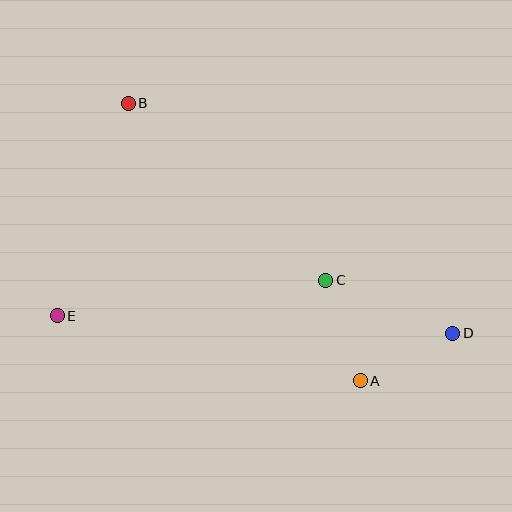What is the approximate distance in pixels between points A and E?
The distance between A and E is approximately 309 pixels.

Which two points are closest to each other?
Points A and D are closest to each other.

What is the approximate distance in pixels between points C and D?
The distance between C and D is approximately 138 pixels.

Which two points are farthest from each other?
Points B and D are farthest from each other.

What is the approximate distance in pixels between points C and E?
The distance between C and E is approximately 270 pixels.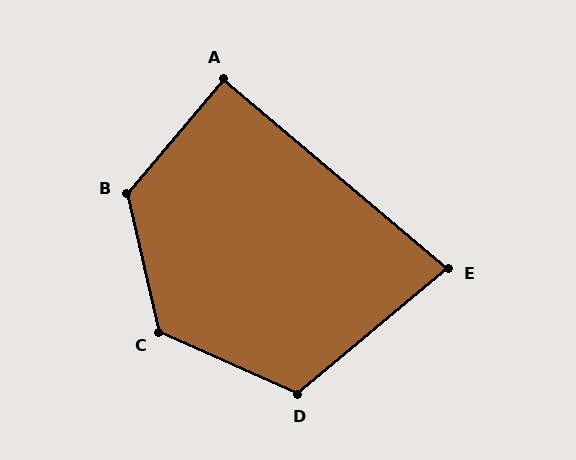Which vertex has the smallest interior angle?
E, at approximately 80 degrees.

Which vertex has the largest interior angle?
B, at approximately 127 degrees.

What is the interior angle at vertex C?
Approximately 127 degrees (obtuse).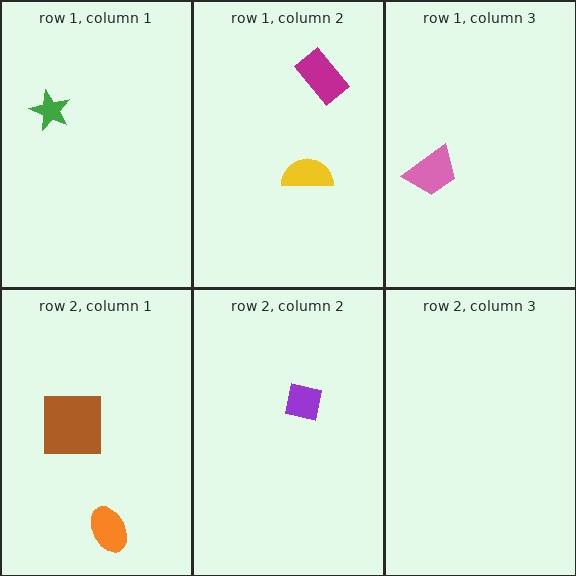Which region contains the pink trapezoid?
The row 1, column 3 region.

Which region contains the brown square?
The row 2, column 1 region.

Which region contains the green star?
The row 1, column 1 region.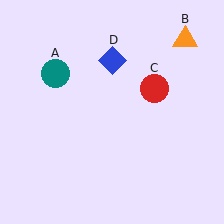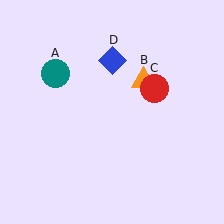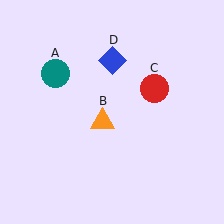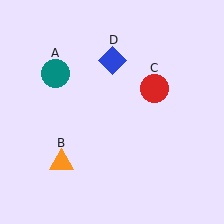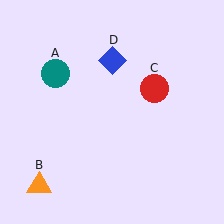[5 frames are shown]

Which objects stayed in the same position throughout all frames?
Teal circle (object A) and red circle (object C) and blue diamond (object D) remained stationary.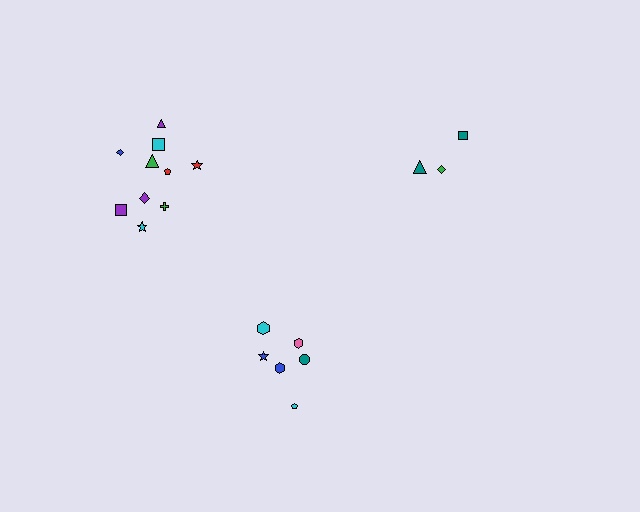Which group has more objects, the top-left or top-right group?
The top-left group.